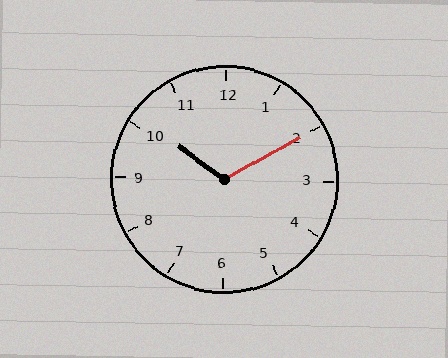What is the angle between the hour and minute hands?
Approximately 115 degrees.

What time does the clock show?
10:10.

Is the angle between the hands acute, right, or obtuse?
It is obtuse.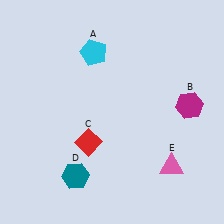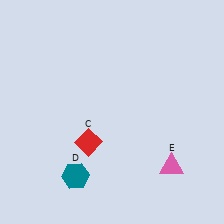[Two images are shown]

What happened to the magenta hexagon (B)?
The magenta hexagon (B) was removed in Image 2. It was in the top-right area of Image 1.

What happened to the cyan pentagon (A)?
The cyan pentagon (A) was removed in Image 2. It was in the top-left area of Image 1.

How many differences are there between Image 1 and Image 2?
There are 2 differences between the two images.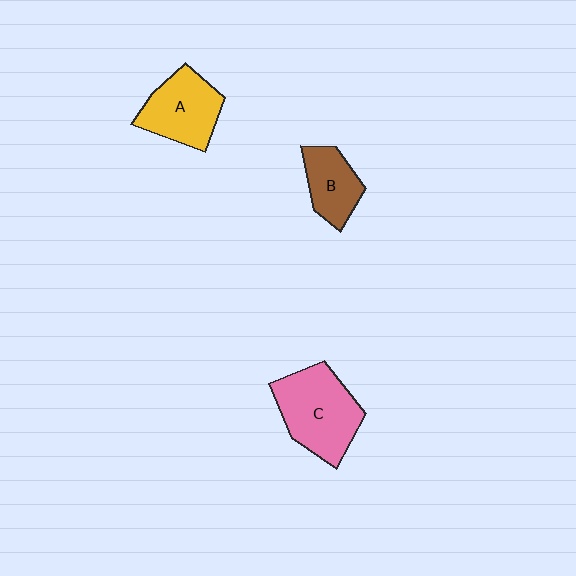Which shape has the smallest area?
Shape B (brown).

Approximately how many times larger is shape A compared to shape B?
Approximately 1.4 times.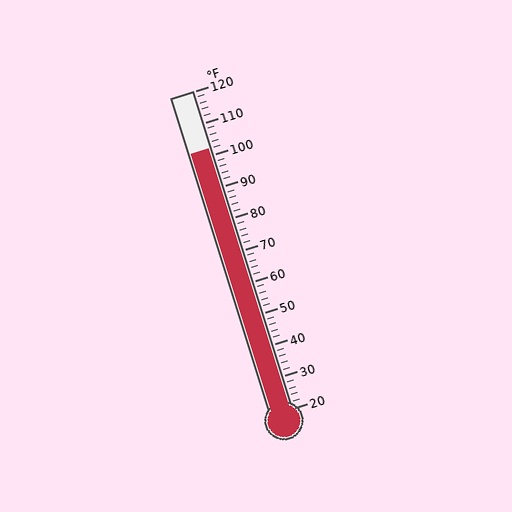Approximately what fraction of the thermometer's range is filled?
The thermometer is filled to approximately 80% of its range.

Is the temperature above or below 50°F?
The temperature is above 50°F.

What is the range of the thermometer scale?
The thermometer scale ranges from 20°F to 120°F.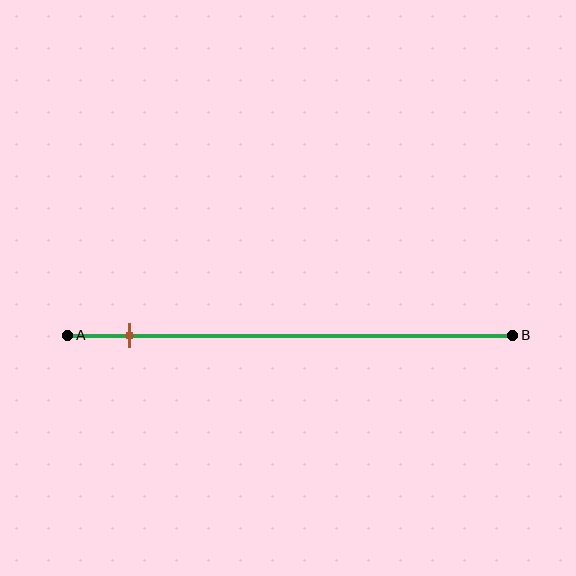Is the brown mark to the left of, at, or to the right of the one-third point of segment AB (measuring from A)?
The brown mark is to the left of the one-third point of segment AB.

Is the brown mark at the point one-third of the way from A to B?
No, the mark is at about 15% from A, not at the 33% one-third point.